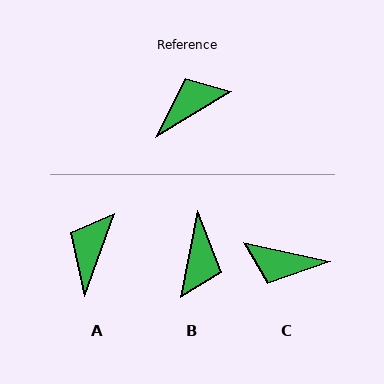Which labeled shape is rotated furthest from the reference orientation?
C, about 137 degrees away.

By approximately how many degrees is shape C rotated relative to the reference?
Approximately 137 degrees counter-clockwise.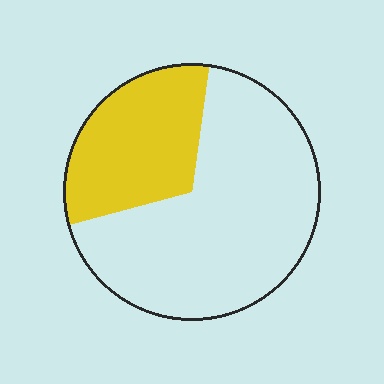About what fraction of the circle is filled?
About one third (1/3).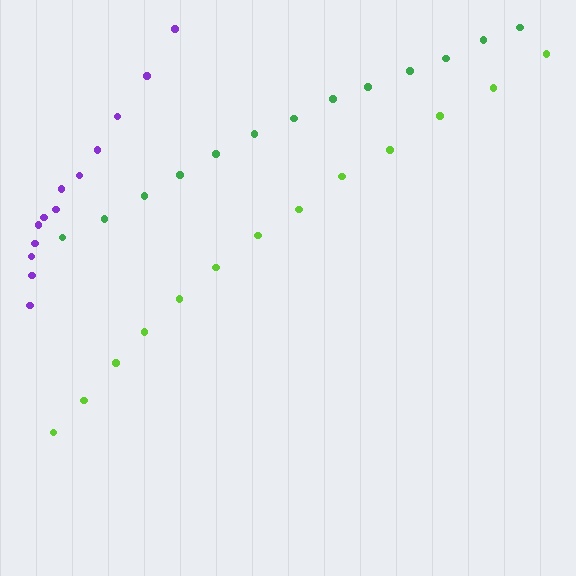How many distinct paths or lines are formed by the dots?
There are 3 distinct paths.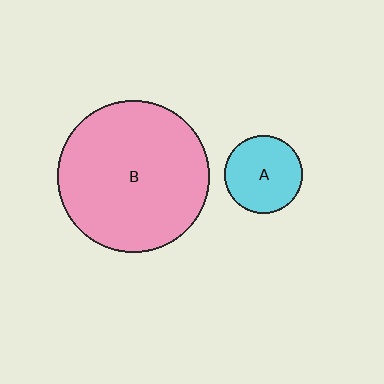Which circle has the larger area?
Circle B (pink).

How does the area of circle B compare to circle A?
Approximately 3.8 times.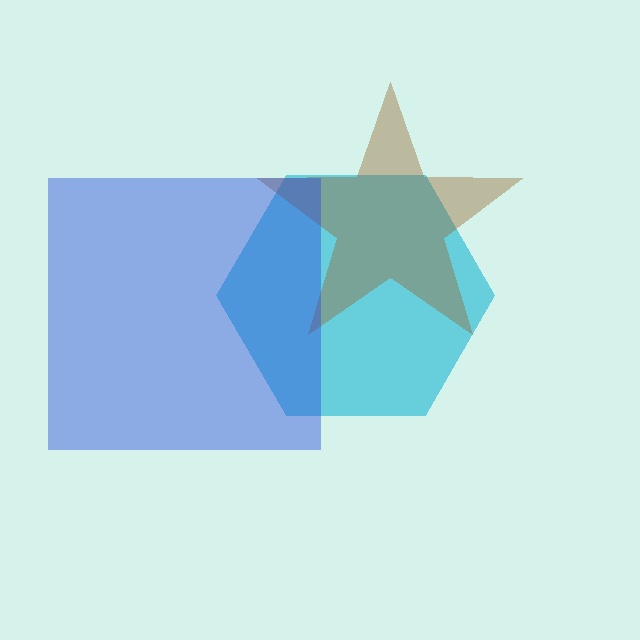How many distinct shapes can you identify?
There are 3 distinct shapes: a cyan hexagon, a brown star, a blue square.